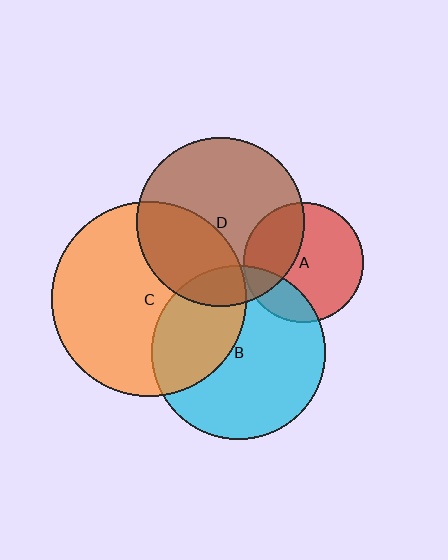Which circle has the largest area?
Circle C (orange).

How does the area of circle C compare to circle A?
Approximately 2.6 times.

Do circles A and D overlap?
Yes.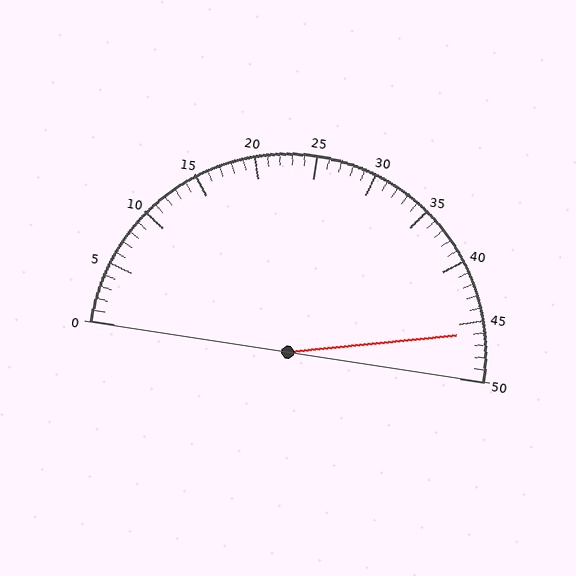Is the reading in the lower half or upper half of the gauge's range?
The reading is in the upper half of the range (0 to 50).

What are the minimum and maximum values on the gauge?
The gauge ranges from 0 to 50.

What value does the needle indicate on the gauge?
The needle indicates approximately 46.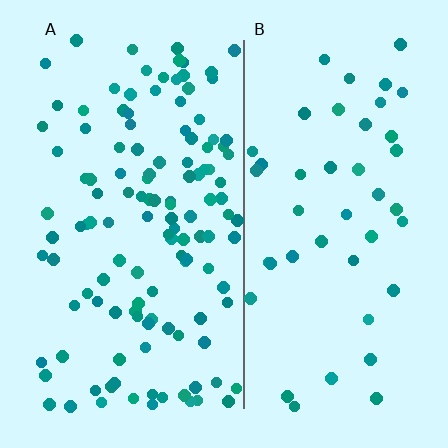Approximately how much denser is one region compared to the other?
Approximately 2.7× — region A over region B.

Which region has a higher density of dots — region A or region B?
A (the left).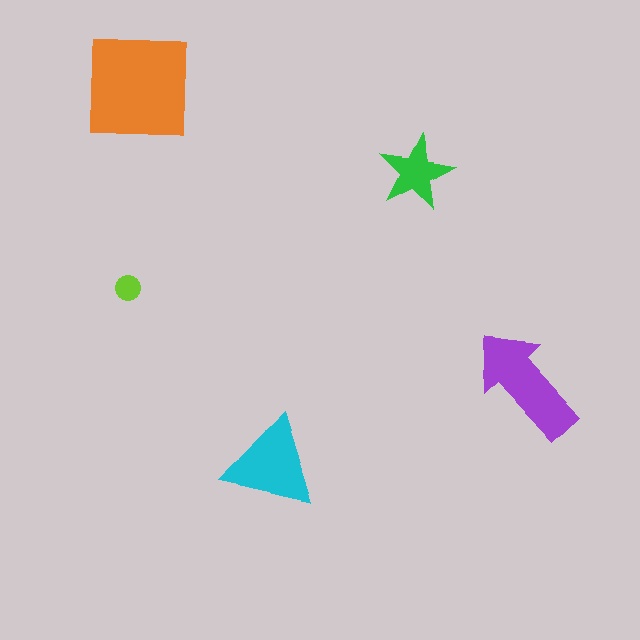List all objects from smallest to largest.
The lime circle, the green star, the cyan triangle, the purple arrow, the orange square.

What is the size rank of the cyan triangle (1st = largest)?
3rd.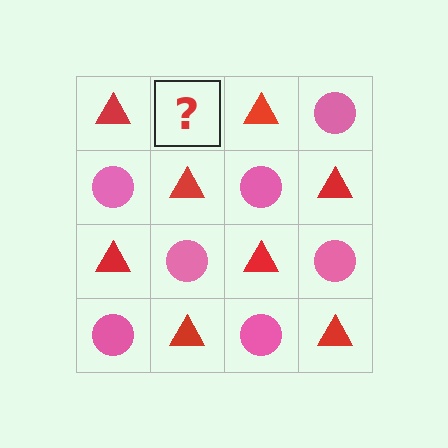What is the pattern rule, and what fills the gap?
The rule is that it alternates red triangle and pink circle in a checkerboard pattern. The gap should be filled with a pink circle.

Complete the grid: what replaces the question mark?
The question mark should be replaced with a pink circle.